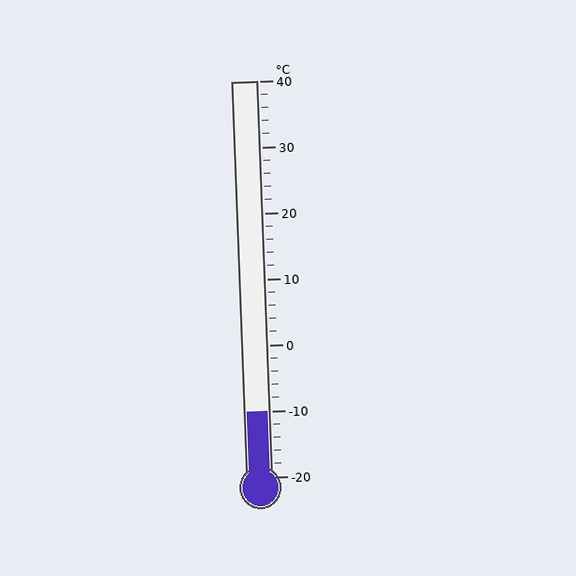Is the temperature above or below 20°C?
The temperature is below 20°C.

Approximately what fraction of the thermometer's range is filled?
The thermometer is filled to approximately 15% of its range.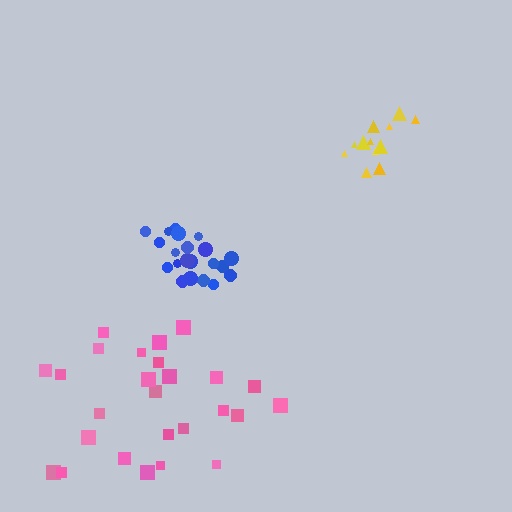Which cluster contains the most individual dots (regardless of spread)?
Pink (26).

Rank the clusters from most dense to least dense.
blue, yellow, pink.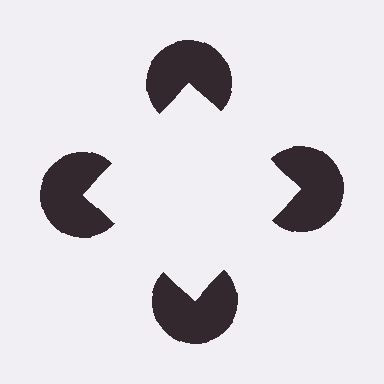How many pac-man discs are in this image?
There are 4 — one at each vertex of the illusory square.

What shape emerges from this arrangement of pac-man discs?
An illusory square — its edges are inferred from the aligned wedge cuts in the pac-man discs, not physically drawn.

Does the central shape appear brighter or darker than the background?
It typically appears slightly brighter than the background, even though no actual brightness change is drawn.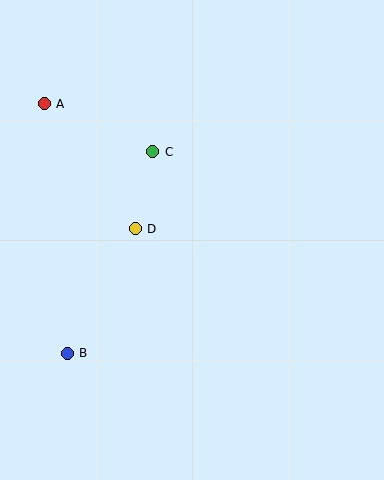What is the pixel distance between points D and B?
The distance between D and B is 142 pixels.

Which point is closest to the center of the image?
Point D at (135, 229) is closest to the center.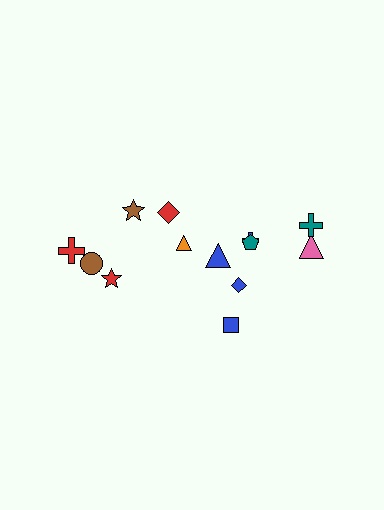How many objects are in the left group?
There are 5 objects.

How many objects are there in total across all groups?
There are 13 objects.